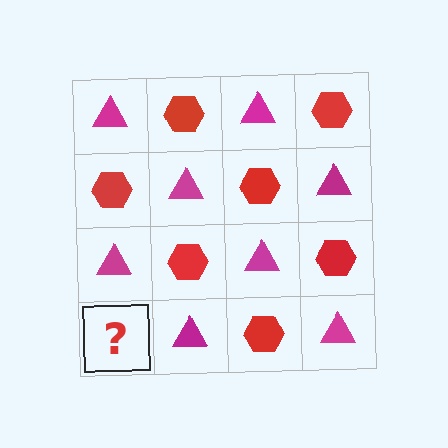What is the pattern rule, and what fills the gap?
The rule is that it alternates magenta triangle and red hexagon in a checkerboard pattern. The gap should be filled with a red hexagon.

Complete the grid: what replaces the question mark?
The question mark should be replaced with a red hexagon.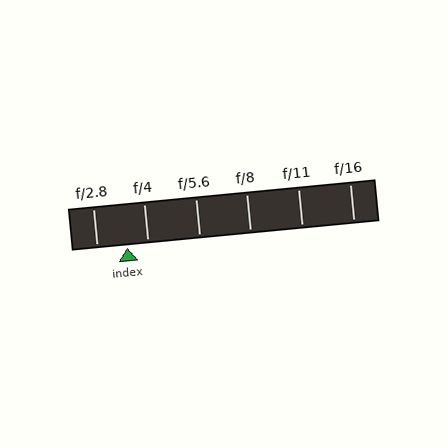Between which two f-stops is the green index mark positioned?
The index mark is between f/2.8 and f/4.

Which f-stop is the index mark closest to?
The index mark is closest to f/4.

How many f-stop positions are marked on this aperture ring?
There are 6 f-stop positions marked.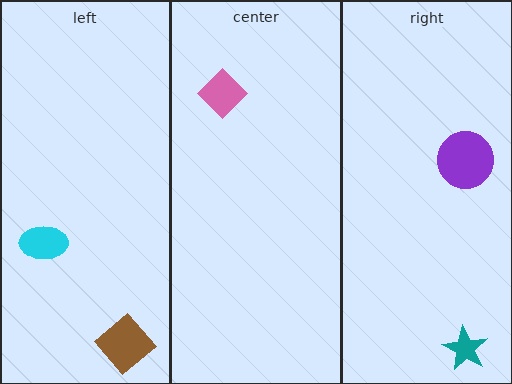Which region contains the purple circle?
The right region.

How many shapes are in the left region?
2.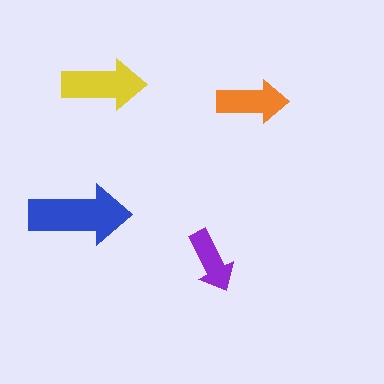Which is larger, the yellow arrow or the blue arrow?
The blue one.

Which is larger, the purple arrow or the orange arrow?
The orange one.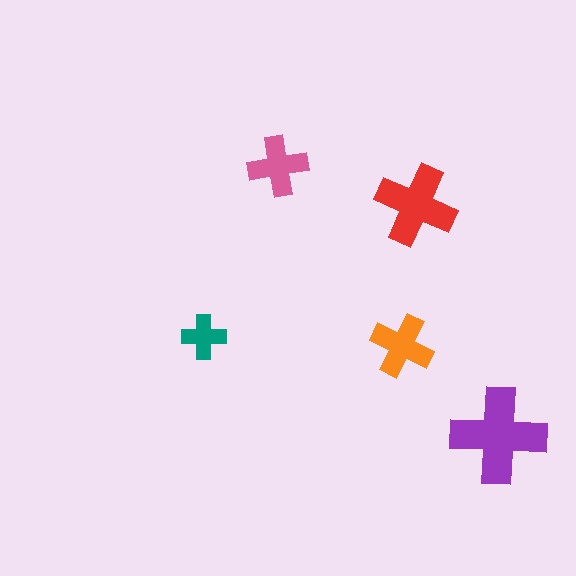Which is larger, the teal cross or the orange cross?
The orange one.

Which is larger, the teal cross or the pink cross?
The pink one.